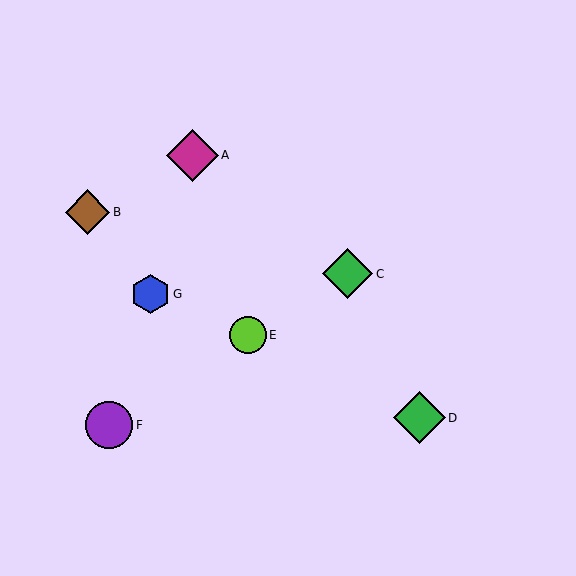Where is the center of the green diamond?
The center of the green diamond is at (348, 274).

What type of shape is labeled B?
Shape B is a brown diamond.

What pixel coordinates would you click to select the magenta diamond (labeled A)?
Click at (192, 155) to select the magenta diamond A.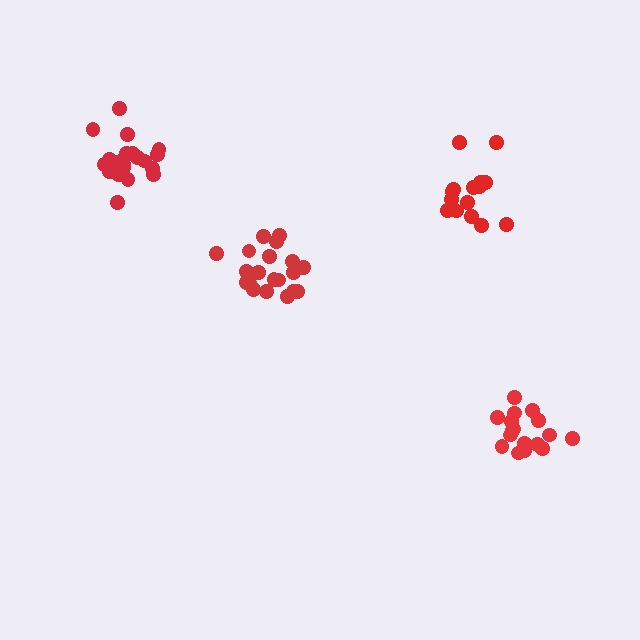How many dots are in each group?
Group 1: 20 dots, Group 2: 16 dots, Group 3: 17 dots, Group 4: 21 dots (74 total).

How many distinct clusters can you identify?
There are 4 distinct clusters.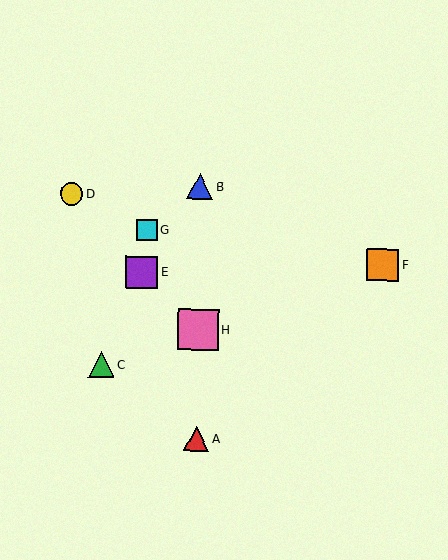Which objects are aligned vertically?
Objects A, B, H are aligned vertically.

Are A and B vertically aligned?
Yes, both are at x≈196.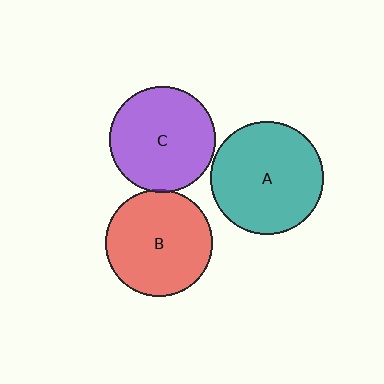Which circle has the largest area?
Circle A (teal).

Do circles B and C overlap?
Yes.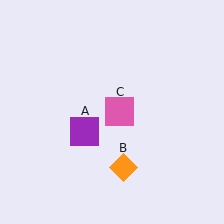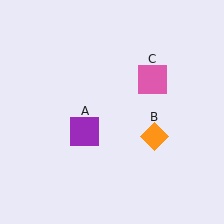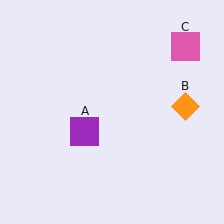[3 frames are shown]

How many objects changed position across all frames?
2 objects changed position: orange diamond (object B), pink square (object C).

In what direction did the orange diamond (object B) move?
The orange diamond (object B) moved up and to the right.